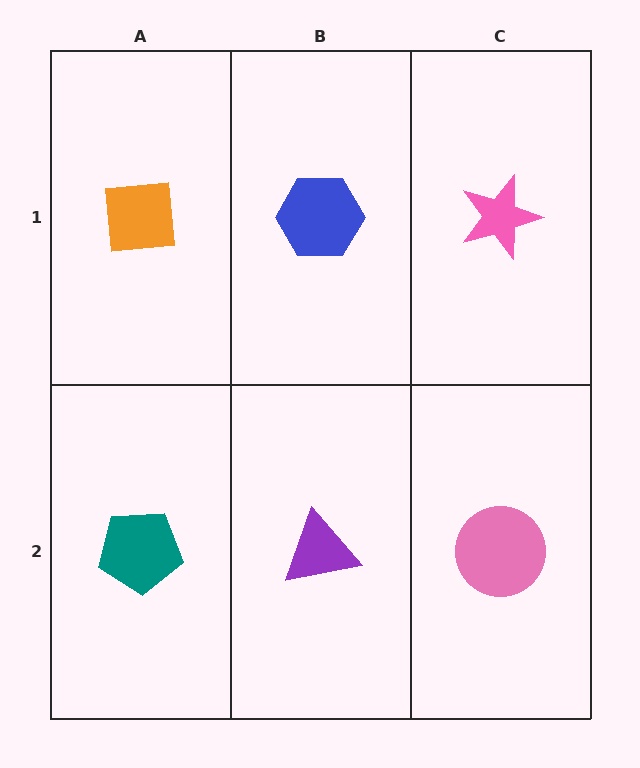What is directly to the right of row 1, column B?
A pink star.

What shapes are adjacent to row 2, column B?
A blue hexagon (row 1, column B), a teal pentagon (row 2, column A), a pink circle (row 2, column C).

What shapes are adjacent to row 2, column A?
An orange square (row 1, column A), a purple triangle (row 2, column B).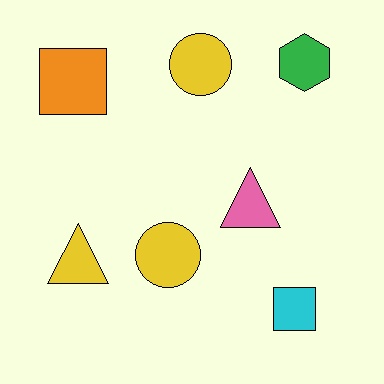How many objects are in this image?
There are 7 objects.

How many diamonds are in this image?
There are no diamonds.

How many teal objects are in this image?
There are no teal objects.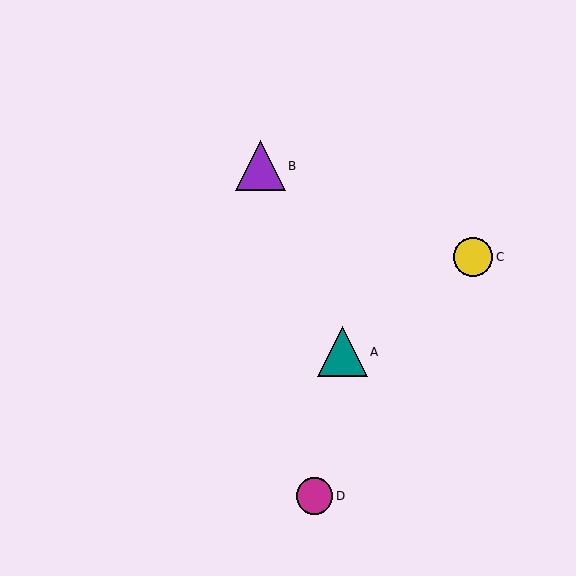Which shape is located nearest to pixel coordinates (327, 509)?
The magenta circle (labeled D) at (315, 496) is nearest to that location.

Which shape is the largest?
The teal triangle (labeled A) is the largest.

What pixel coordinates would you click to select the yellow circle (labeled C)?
Click at (473, 257) to select the yellow circle C.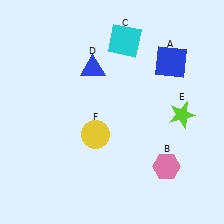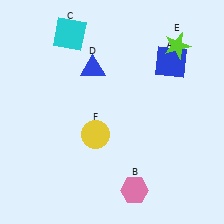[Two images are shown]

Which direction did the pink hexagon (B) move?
The pink hexagon (B) moved left.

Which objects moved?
The objects that moved are: the pink hexagon (B), the cyan square (C), the lime star (E).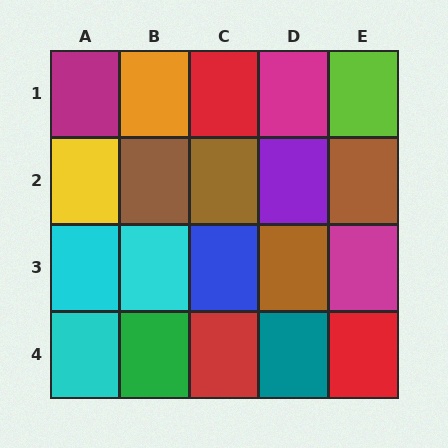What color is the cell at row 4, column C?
Red.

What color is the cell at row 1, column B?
Orange.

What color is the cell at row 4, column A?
Cyan.